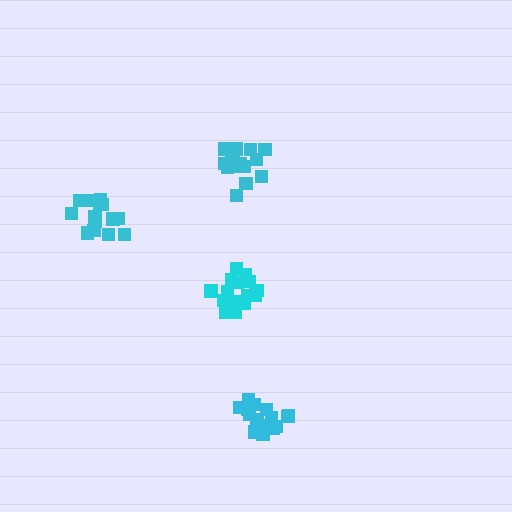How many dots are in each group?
Group 1: 15 dots, Group 2: 16 dots, Group 3: 14 dots, Group 4: 18 dots (63 total).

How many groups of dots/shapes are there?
There are 4 groups.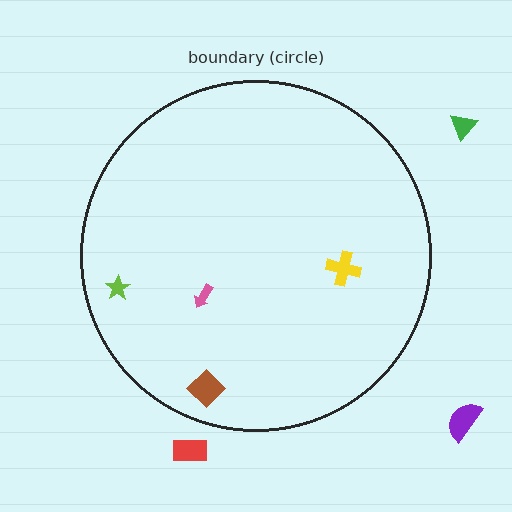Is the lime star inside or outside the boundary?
Inside.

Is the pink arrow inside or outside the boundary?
Inside.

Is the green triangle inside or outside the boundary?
Outside.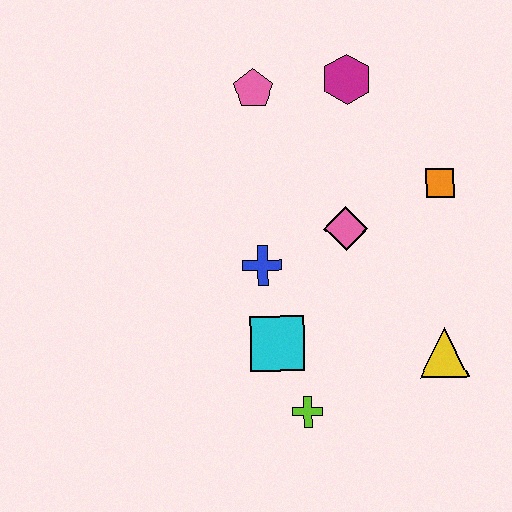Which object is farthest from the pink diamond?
The lime cross is farthest from the pink diamond.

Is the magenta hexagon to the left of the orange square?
Yes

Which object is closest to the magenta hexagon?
The pink pentagon is closest to the magenta hexagon.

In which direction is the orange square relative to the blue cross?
The orange square is to the right of the blue cross.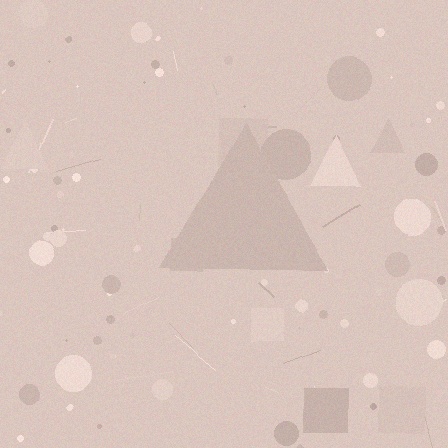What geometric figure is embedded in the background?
A triangle is embedded in the background.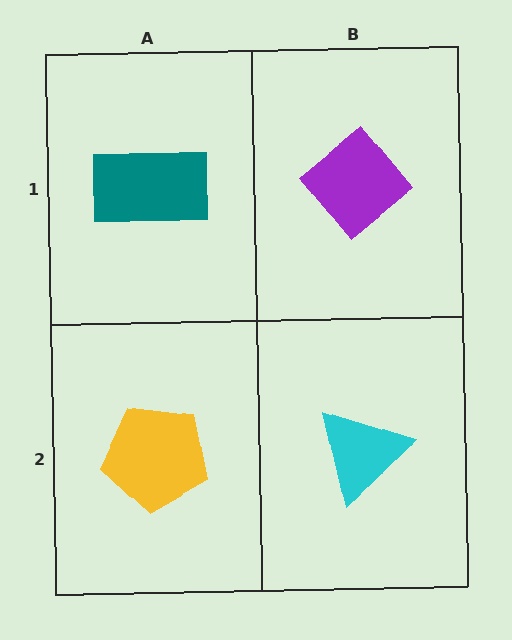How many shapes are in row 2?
2 shapes.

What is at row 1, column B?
A purple diamond.